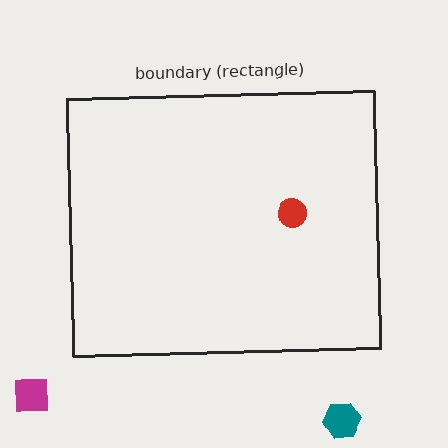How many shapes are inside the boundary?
1 inside, 2 outside.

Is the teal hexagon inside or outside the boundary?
Outside.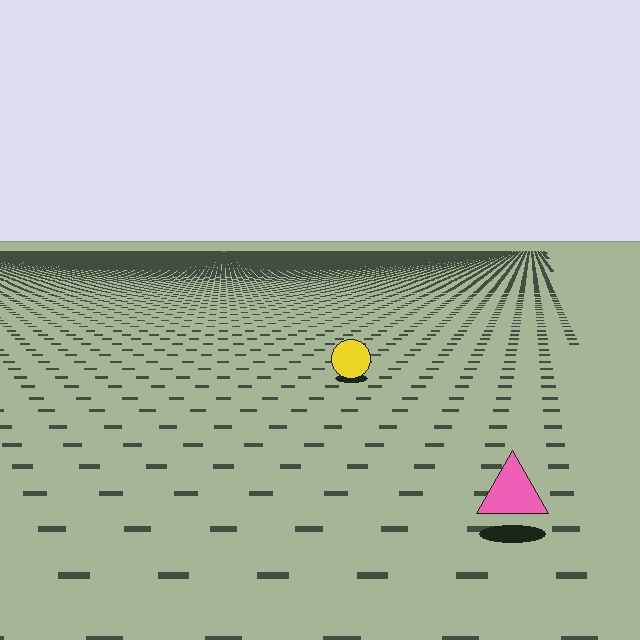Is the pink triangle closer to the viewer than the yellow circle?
Yes. The pink triangle is closer — you can tell from the texture gradient: the ground texture is coarser near it.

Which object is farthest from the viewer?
The yellow circle is farthest from the viewer. It appears smaller and the ground texture around it is denser.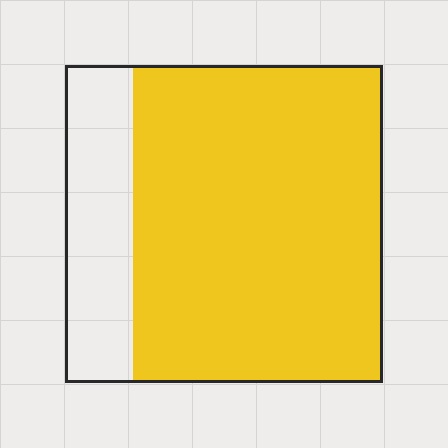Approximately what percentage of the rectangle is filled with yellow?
Approximately 80%.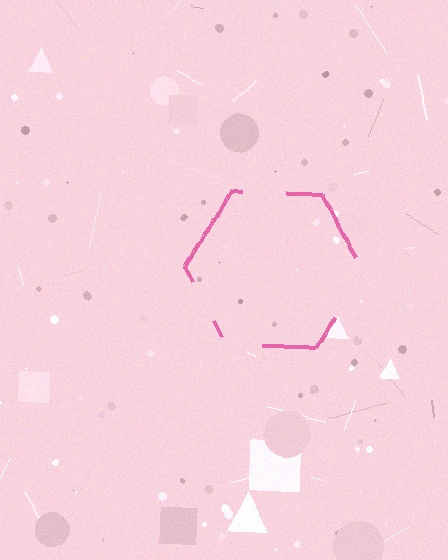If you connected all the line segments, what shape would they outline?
They would outline a hexagon.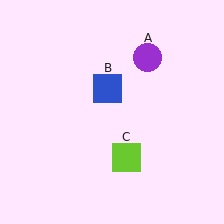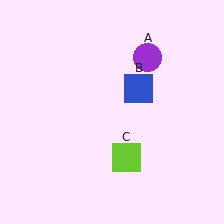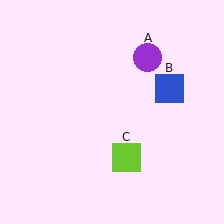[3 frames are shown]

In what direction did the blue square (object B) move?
The blue square (object B) moved right.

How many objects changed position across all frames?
1 object changed position: blue square (object B).